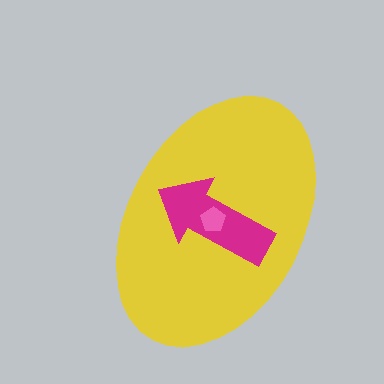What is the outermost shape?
The yellow ellipse.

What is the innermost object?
The pink pentagon.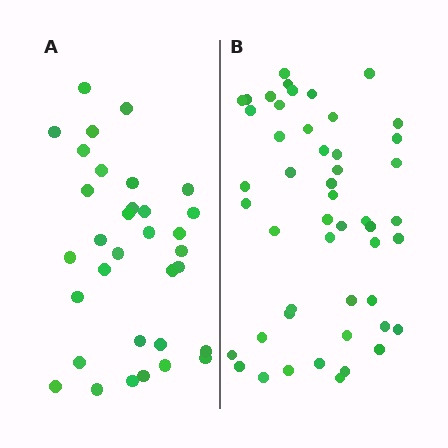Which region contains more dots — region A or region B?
Region B (the right region) has more dots.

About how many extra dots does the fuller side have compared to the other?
Region B has approximately 15 more dots than region A.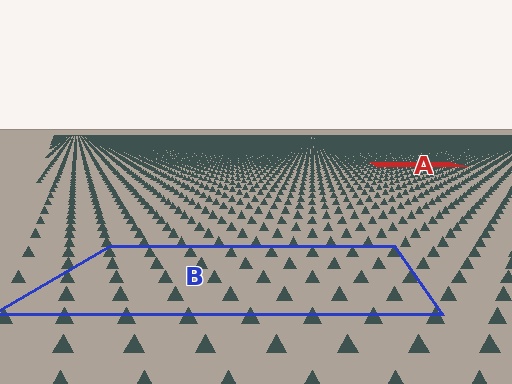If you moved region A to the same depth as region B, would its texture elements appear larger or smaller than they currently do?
They would appear larger. At a closer depth, the same texture elements are projected at a bigger on-screen size.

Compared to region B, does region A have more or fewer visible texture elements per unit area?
Region A has more texture elements per unit area — they are packed more densely because it is farther away.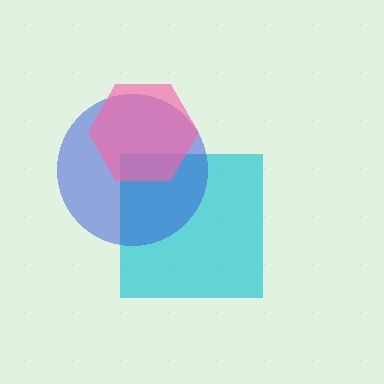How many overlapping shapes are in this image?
There are 3 overlapping shapes in the image.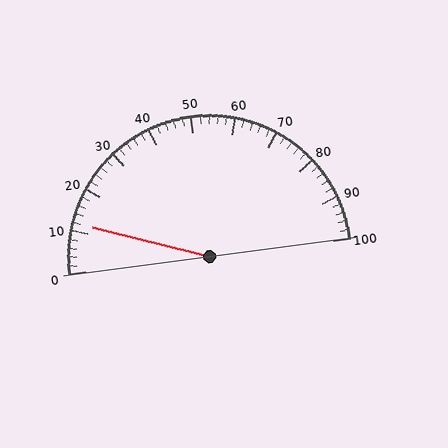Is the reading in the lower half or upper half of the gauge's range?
The reading is in the lower half of the range (0 to 100).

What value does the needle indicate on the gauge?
The needle indicates approximately 12.